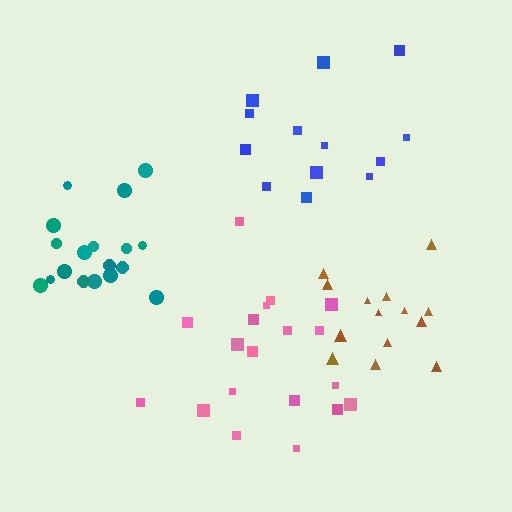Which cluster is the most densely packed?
Brown.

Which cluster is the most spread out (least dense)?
Blue.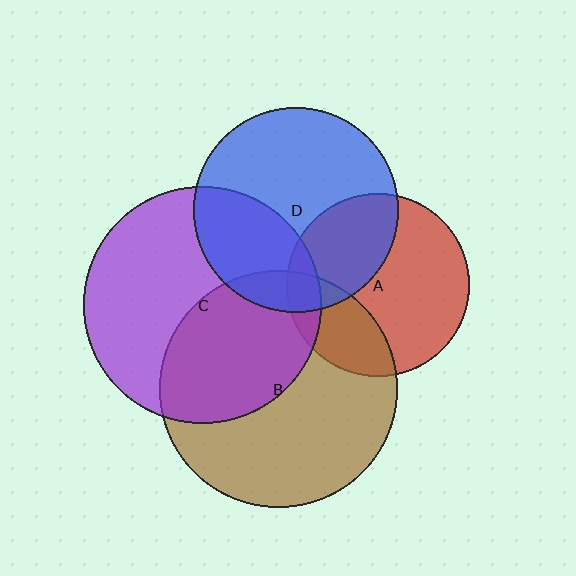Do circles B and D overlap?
Yes.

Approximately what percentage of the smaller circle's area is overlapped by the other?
Approximately 10%.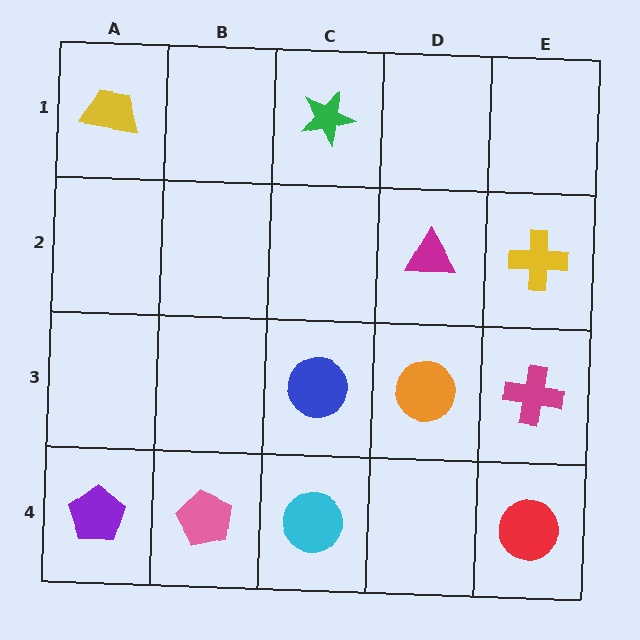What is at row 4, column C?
A cyan circle.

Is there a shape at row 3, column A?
No, that cell is empty.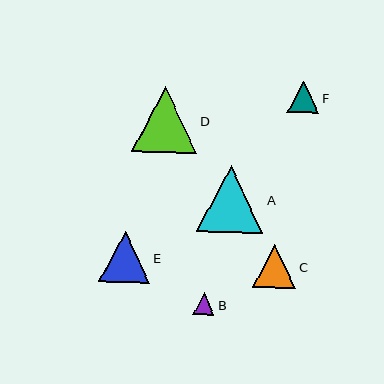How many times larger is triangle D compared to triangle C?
Triangle D is approximately 1.5 times the size of triangle C.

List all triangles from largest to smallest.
From largest to smallest: A, D, E, C, F, B.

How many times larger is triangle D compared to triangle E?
Triangle D is approximately 1.3 times the size of triangle E.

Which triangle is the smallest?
Triangle B is the smallest with a size of approximately 21 pixels.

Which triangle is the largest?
Triangle A is the largest with a size of approximately 66 pixels.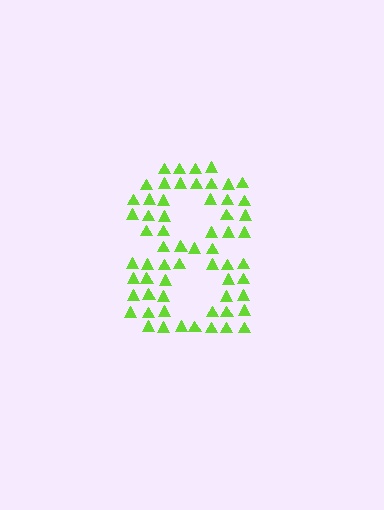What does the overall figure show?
The overall figure shows the digit 8.